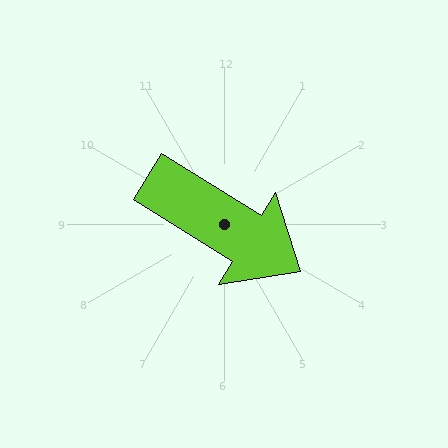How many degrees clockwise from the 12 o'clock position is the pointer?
Approximately 122 degrees.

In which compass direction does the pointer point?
Southeast.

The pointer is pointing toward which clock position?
Roughly 4 o'clock.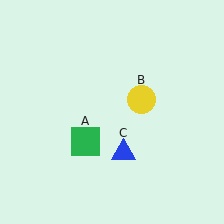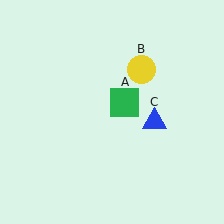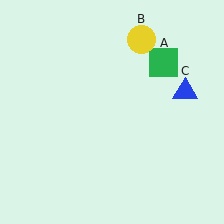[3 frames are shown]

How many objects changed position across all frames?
3 objects changed position: green square (object A), yellow circle (object B), blue triangle (object C).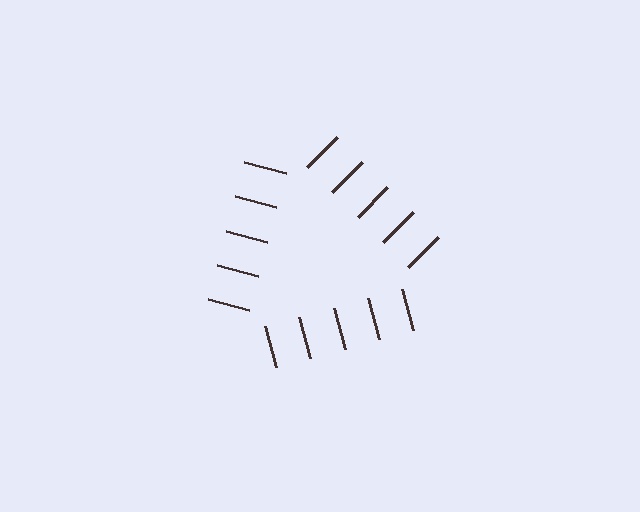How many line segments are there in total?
15 — 5 along each of the 3 edges.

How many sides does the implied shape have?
3 sides — the line-ends trace a triangle.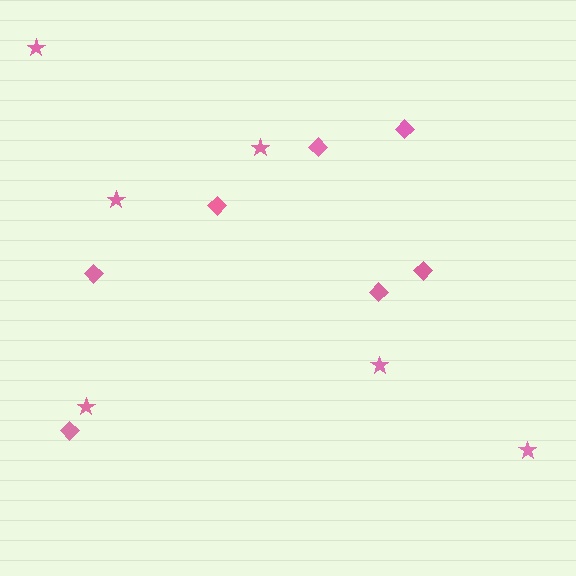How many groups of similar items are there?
There are 2 groups: one group of diamonds (7) and one group of stars (6).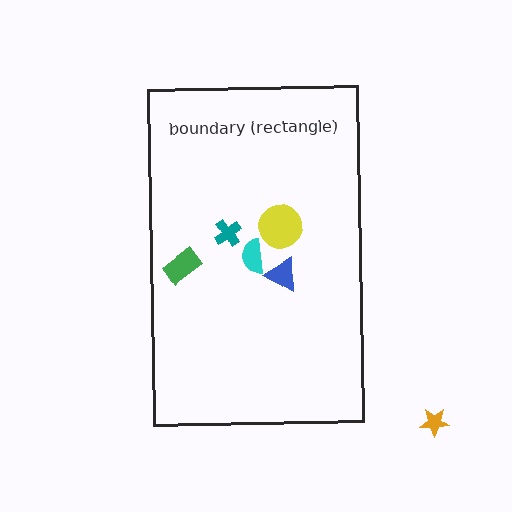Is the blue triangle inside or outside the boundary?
Inside.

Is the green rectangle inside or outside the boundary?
Inside.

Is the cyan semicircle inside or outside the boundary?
Inside.